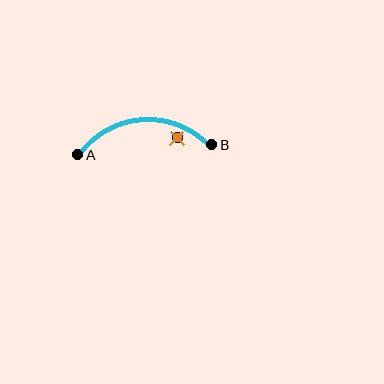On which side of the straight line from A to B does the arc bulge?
The arc bulges above the straight line connecting A and B.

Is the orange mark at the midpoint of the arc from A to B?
No — the orange mark does not lie on the arc at all. It sits slightly inside the curve.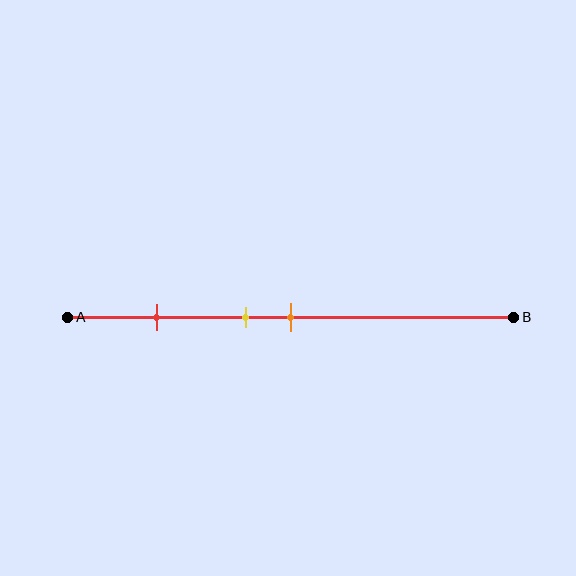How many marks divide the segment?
There are 3 marks dividing the segment.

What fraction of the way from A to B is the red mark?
The red mark is approximately 20% (0.2) of the way from A to B.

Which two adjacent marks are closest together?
The yellow and orange marks are the closest adjacent pair.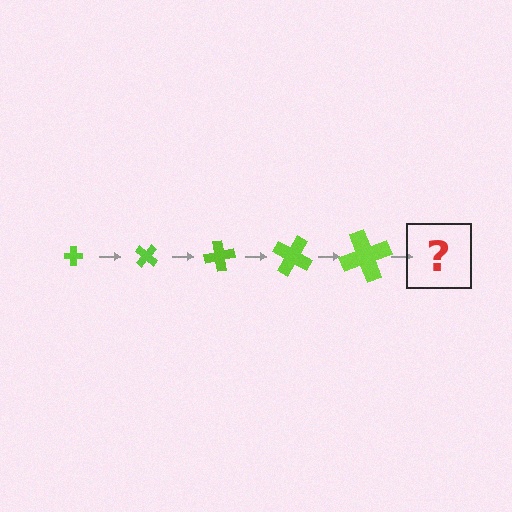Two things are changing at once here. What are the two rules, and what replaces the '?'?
The two rules are that the cross grows larger each step and it rotates 40 degrees each step. The '?' should be a cross, larger than the previous one and rotated 200 degrees from the start.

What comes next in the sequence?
The next element should be a cross, larger than the previous one and rotated 200 degrees from the start.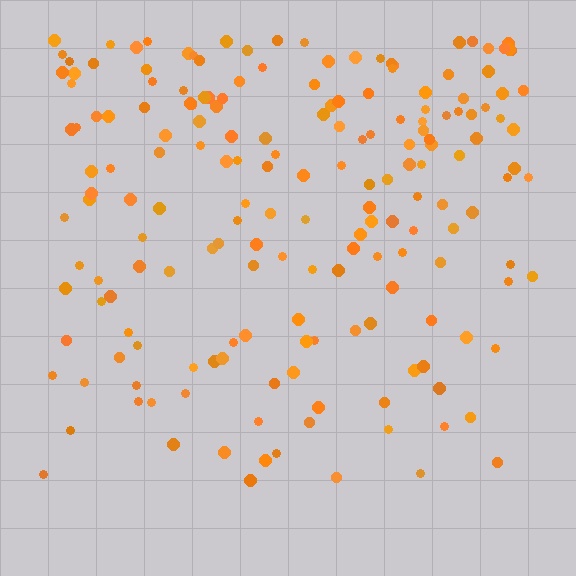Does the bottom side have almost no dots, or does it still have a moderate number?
Still a moderate number, just noticeably fewer than the top.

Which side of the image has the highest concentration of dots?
The top.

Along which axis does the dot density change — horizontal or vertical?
Vertical.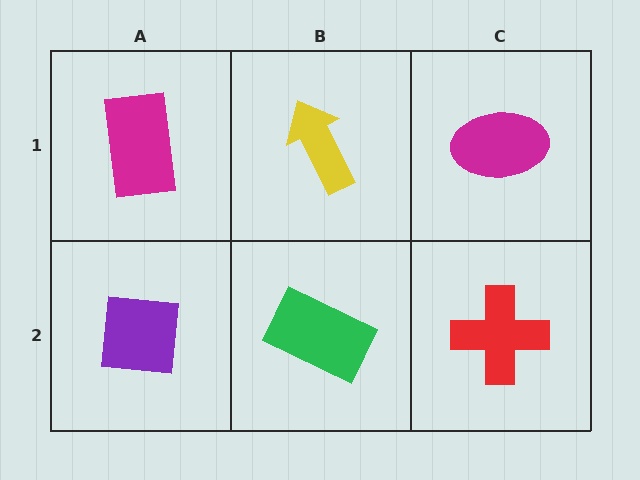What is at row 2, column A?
A purple square.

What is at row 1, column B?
A yellow arrow.